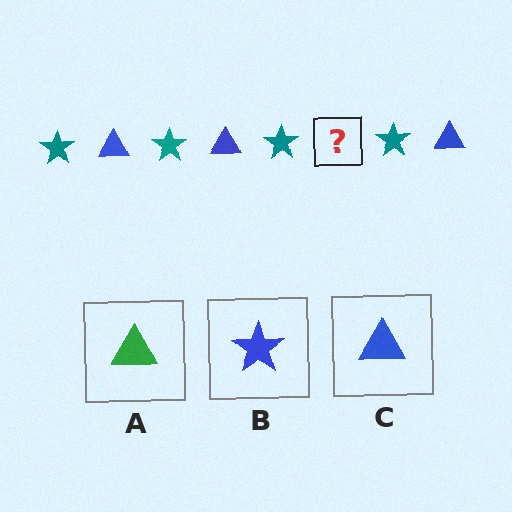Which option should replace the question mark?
Option C.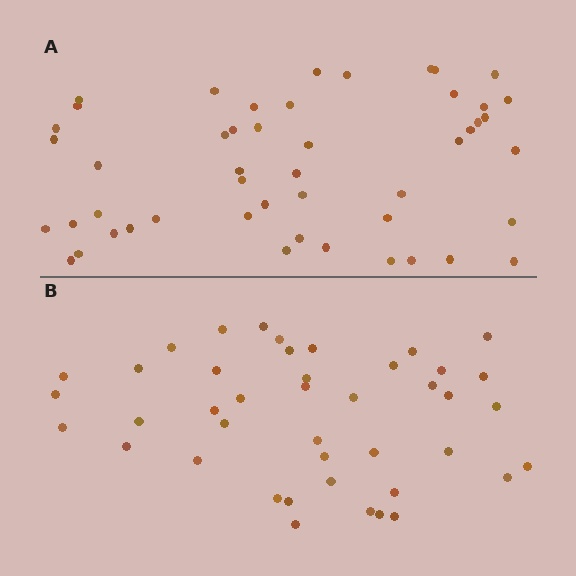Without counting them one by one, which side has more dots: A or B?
Region A (the top region) has more dots.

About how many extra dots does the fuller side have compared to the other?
Region A has roughly 8 or so more dots than region B.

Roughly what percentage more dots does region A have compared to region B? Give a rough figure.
About 15% more.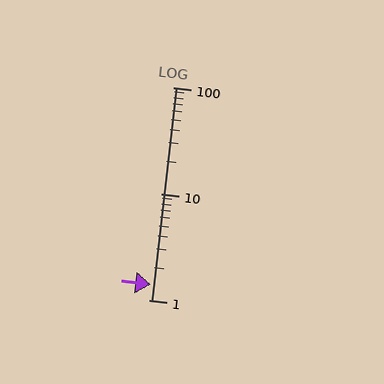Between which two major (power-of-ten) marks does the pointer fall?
The pointer is between 1 and 10.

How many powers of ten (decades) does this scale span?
The scale spans 2 decades, from 1 to 100.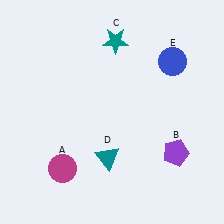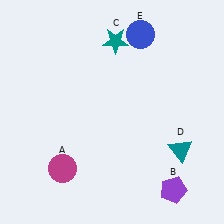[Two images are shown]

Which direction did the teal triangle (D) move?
The teal triangle (D) moved right.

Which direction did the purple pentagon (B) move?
The purple pentagon (B) moved down.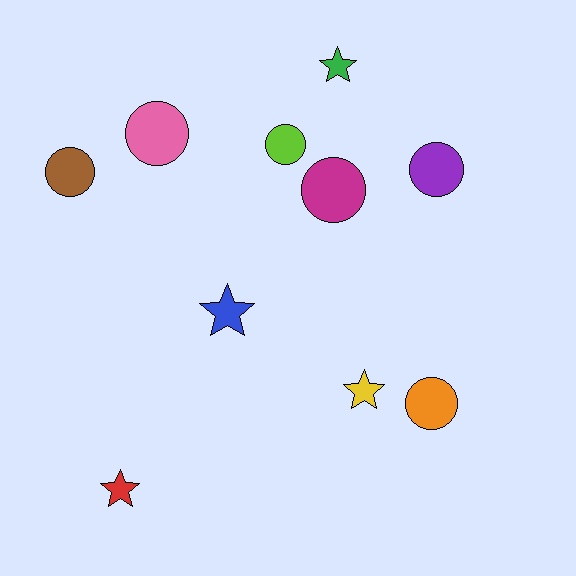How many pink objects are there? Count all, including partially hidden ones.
There is 1 pink object.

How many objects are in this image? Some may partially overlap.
There are 10 objects.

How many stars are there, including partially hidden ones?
There are 4 stars.